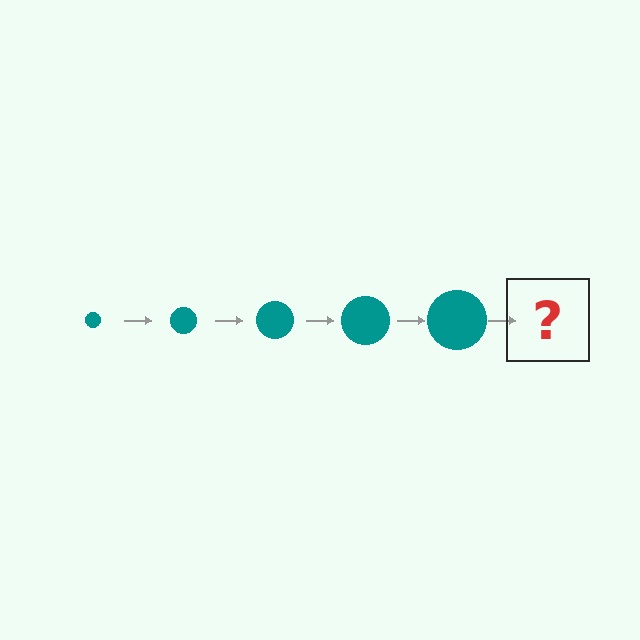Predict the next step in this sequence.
The next step is a teal circle, larger than the previous one.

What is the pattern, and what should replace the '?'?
The pattern is that the circle gets progressively larger each step. The '?' should be a teal circle, larger than the previous one.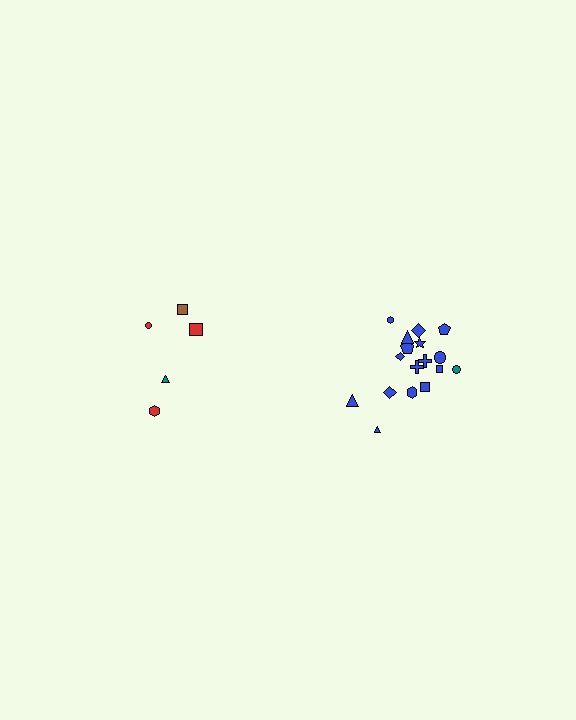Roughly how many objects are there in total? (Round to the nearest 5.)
Roughly 25 objects in total.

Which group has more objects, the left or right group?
The right group.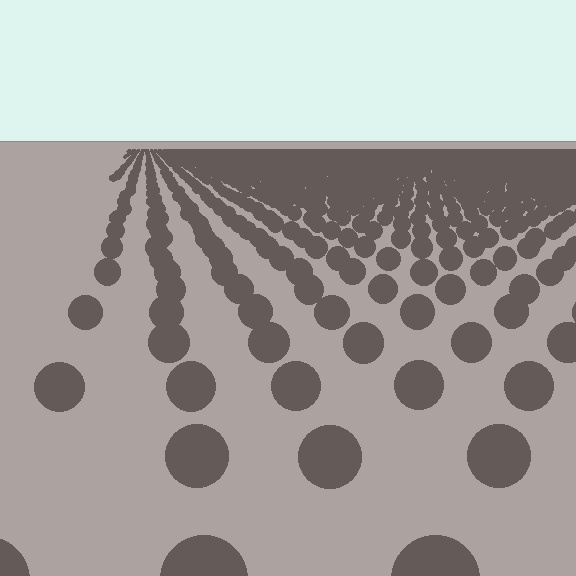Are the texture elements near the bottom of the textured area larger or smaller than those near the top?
Larger. Near the bottom, elements are closer to the viewer and appear at a bigger on-screen size.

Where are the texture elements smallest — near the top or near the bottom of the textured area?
Near the top.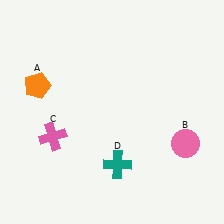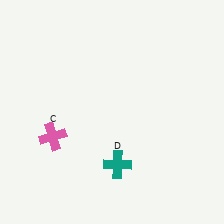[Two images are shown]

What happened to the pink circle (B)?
The pink circle (B) was removed in Image 2. It was in the bottom-right area of Image 1.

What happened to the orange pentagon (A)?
The orange pentagon (A) was removed in Image 2. It was in the top-left area of Image 1.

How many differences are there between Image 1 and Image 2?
There are 2 differences between the two images.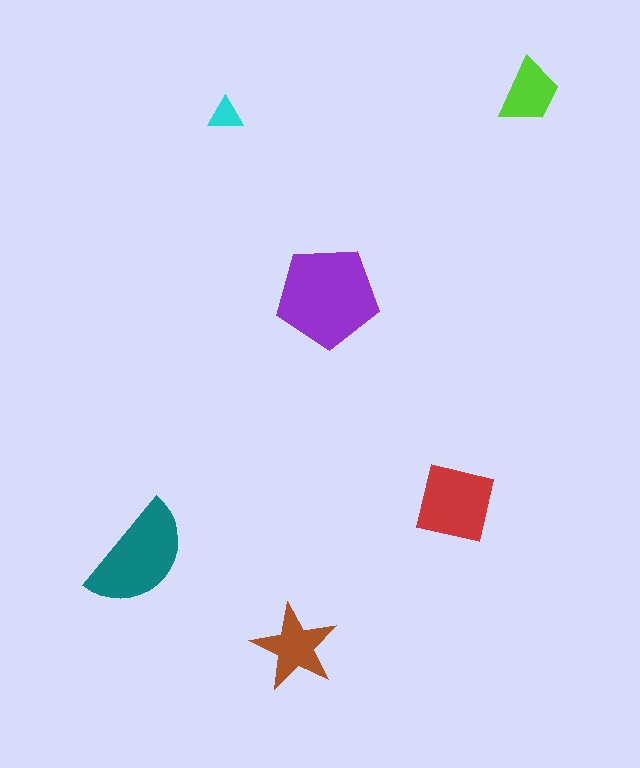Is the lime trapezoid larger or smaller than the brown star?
Smaller.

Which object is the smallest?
The cyan triangle.